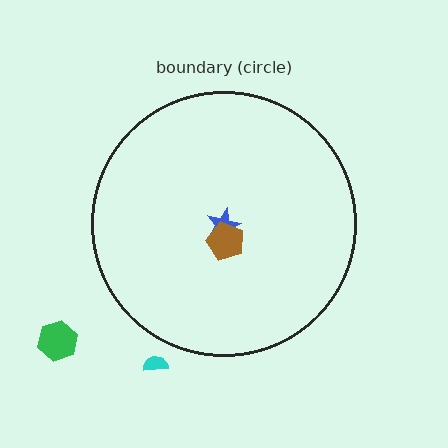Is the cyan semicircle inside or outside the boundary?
Outside.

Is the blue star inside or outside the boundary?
Inside.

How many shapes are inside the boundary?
2 inside, 2 outside.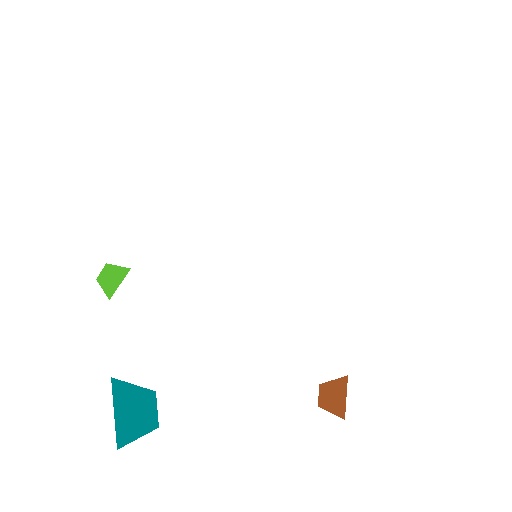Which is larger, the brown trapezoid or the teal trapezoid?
The teal one.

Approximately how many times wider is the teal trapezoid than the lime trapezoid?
About 2 times wider.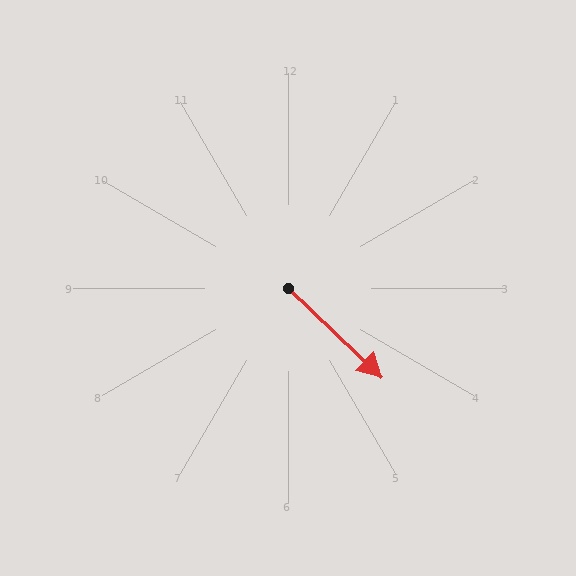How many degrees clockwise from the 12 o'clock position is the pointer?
Approximately 134 degrees.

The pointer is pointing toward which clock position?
Roughly 4 o'clock.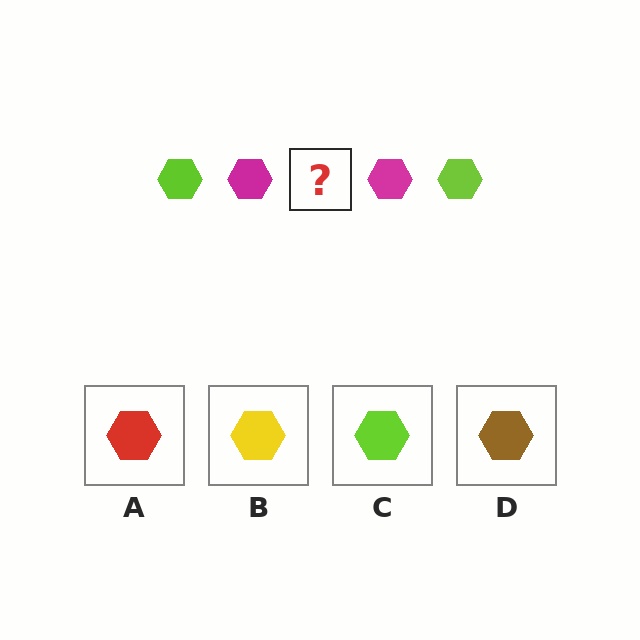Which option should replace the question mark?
Option C.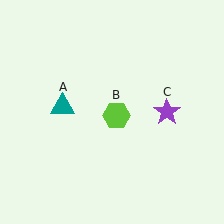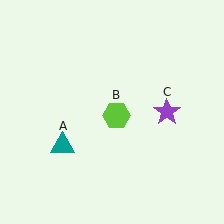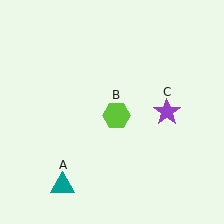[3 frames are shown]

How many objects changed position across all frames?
1 object changed position: teal triangle (object A).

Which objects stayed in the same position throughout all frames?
Lime hexagon (object B) and purple star (object C) remained stationary.